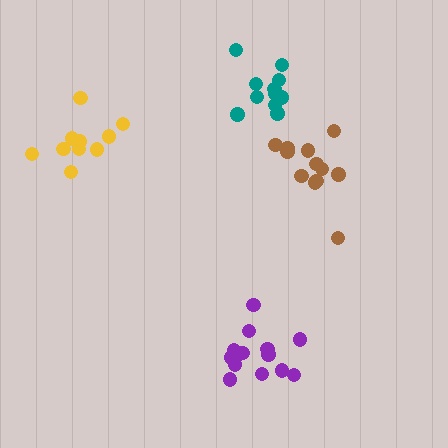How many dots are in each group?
Group 1: 11 dots, Group 2: 10 dots, Group 3: 15 dots, Group 4: 12 dots (48 total).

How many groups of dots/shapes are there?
There are 4 groups.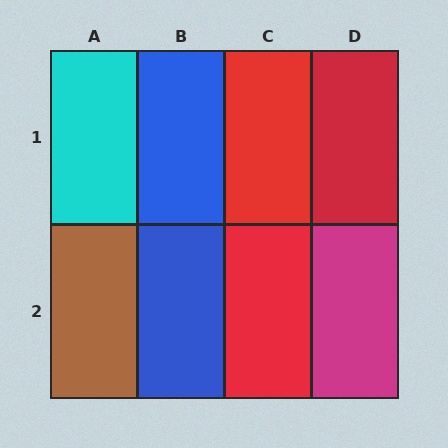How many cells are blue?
2 cells are blue.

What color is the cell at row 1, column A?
Cyan.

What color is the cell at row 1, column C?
Red.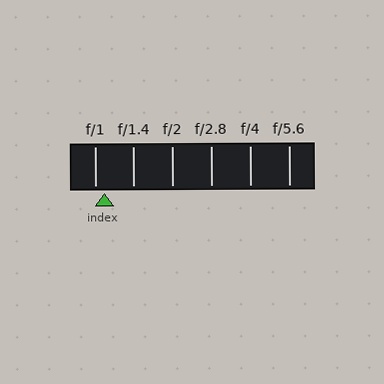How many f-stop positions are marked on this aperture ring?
There are 6 f-stop positions marked.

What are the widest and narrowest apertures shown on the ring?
The widest aperture shown is f/1 and the narrowest is f/5.6.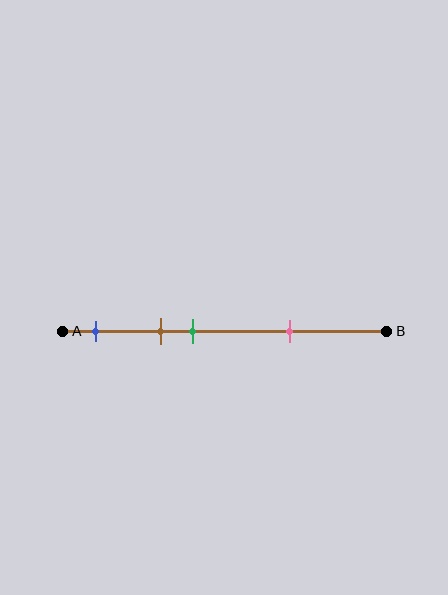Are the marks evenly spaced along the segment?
No, the marks are not evenly spaced.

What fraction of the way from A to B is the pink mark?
The pink mark is approximately 70% (0.7) of the way from A to B.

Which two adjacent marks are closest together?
The brown and green marks are the closest adjacent pair.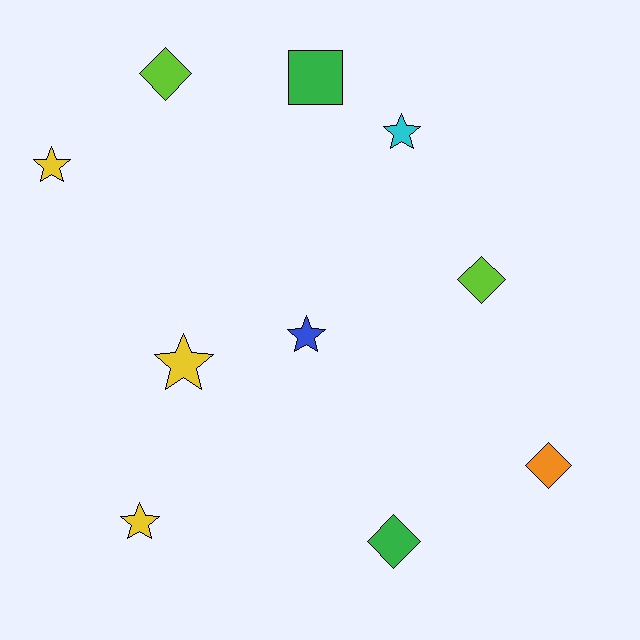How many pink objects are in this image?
There are no pink objects.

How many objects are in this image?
There are 10 objects.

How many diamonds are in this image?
There are 4 diamonds.